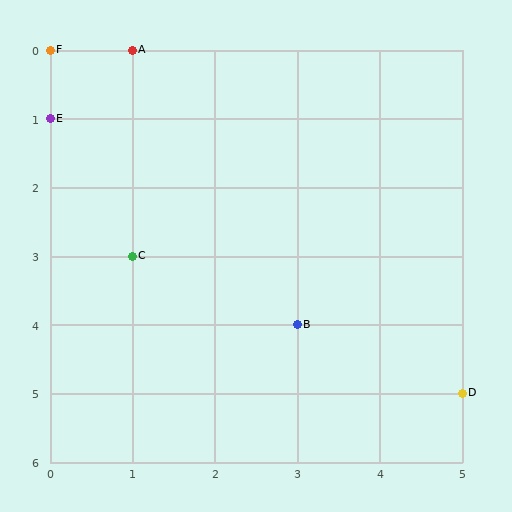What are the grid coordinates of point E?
Point E is at grid coordinates (0, 1).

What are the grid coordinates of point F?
Point F is at grid coordinates (0, 0).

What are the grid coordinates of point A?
Point A is at grid coordinates (1, 0).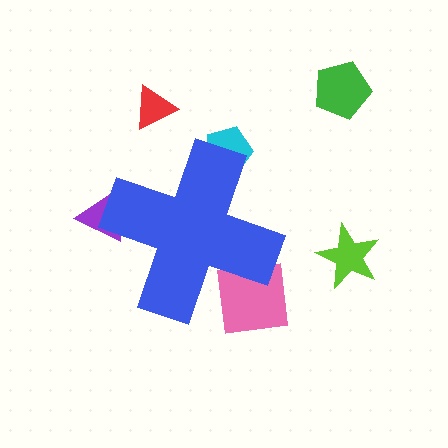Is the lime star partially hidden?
No, the lime star is fully visible.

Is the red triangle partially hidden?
No, the red triangle is fully visible.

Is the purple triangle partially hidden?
Yes, the purple triangle is partially hidden behind the blue cross.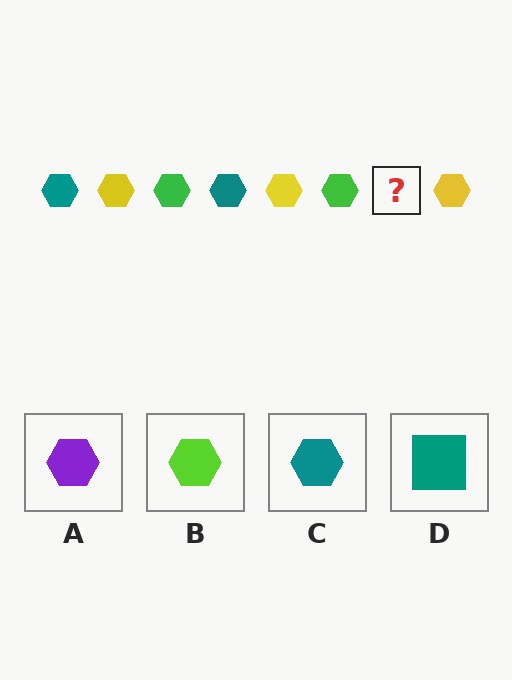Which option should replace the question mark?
Option C.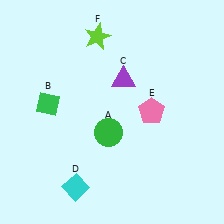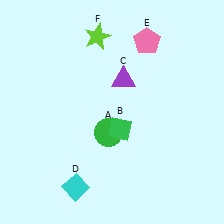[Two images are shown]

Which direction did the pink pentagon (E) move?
The pink pentagon (E) moved up.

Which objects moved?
The objects that moved are: the green diamond (B), the pink pentagon (E).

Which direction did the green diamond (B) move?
The green diamond (B) moved right.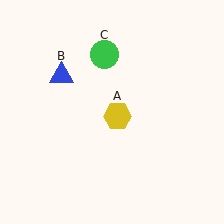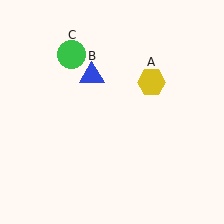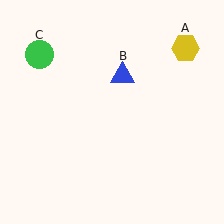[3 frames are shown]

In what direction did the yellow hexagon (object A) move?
The yellow hexagon (object A) moved up and to the right.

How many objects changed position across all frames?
3 objects changed position: yellow hexagon (object A), blue triangle (object B), green circle (object C).